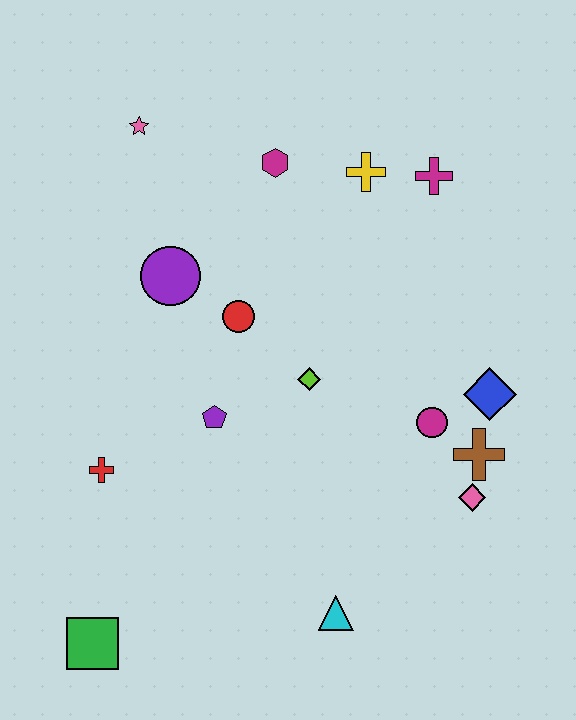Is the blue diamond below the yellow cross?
Yes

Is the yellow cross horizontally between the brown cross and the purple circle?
Yes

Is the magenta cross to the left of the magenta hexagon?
No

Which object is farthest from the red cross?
The magenta cross is farthest from the red cross.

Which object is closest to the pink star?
The magenta hexagon is closest to the pink star.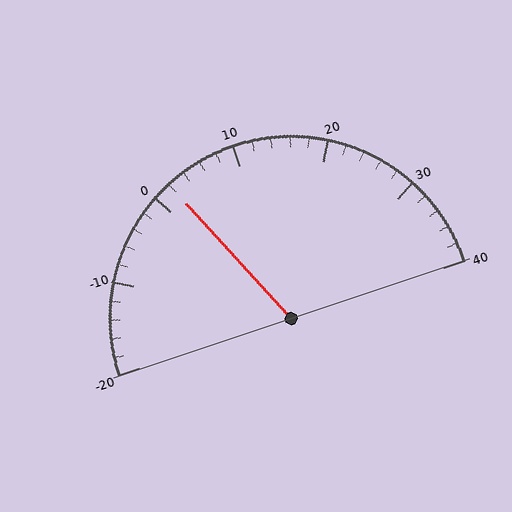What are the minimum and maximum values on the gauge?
The gauge ranges from -20 to 40.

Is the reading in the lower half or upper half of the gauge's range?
The reading is in the lower half of the range (-20 to 40).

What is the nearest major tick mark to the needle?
The nearest major tick mark is 0.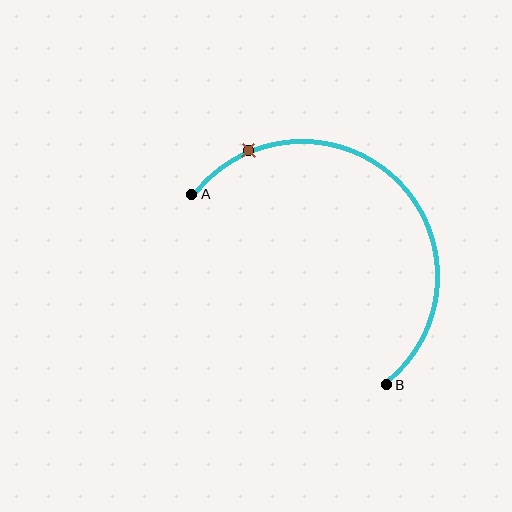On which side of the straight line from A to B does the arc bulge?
The arc bulges above and to the right of the straight line connecting A and B.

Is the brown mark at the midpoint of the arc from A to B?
No. The brown mark lies on the arc but is closer to endpoint A. The arc midpoint would be at the point on the curve equidistant along the arc from both A and B.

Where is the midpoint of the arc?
The arc midpoint is the point on the curve farthest from the straight line joining A and B. It sits above and to the right of that line.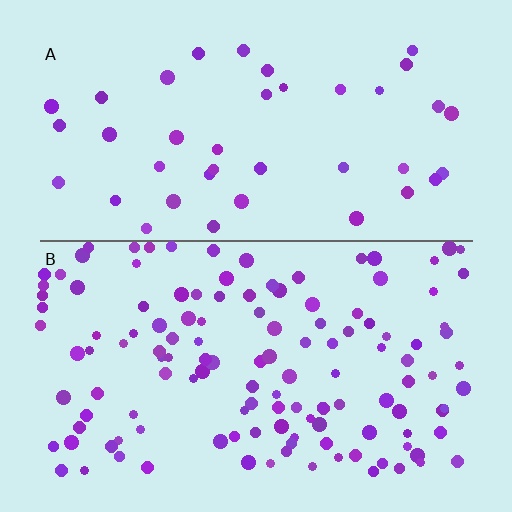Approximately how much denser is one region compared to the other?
Approximately 3.2× — region B over region A.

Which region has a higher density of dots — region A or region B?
B (the bottom).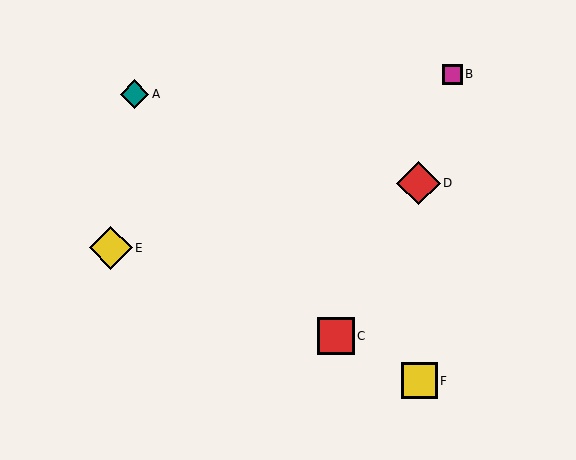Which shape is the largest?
The red diamond (labeled D) is the largest.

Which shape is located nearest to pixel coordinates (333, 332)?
The red square (labeled C) at (336, 336) is nearest to that location.